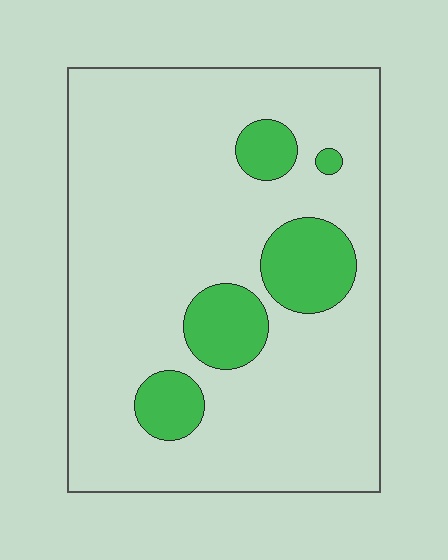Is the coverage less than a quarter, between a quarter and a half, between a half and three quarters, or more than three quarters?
Less than a quarter.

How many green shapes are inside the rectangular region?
5.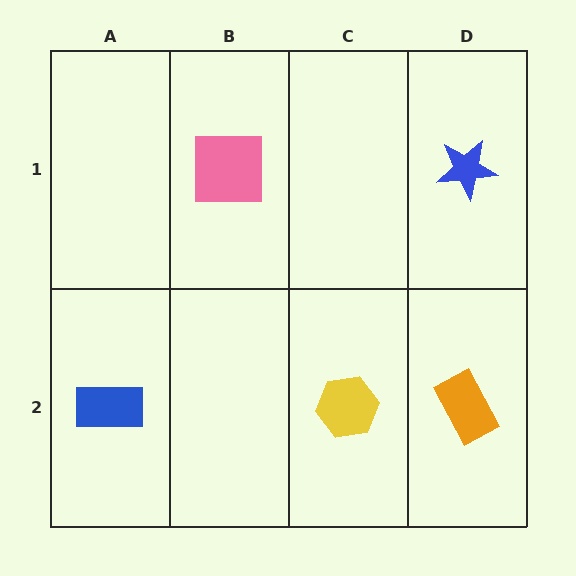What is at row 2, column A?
A blue rectangle.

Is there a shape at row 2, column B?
No, that cell is empty.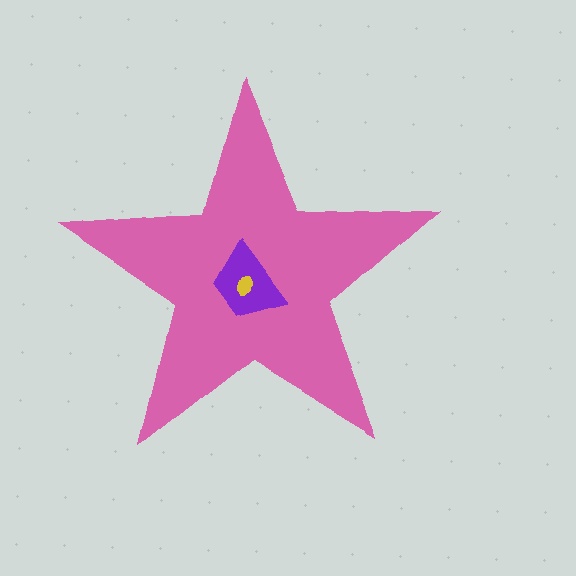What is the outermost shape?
The pink star.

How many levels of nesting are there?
3.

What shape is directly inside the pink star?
The purple trapezoid.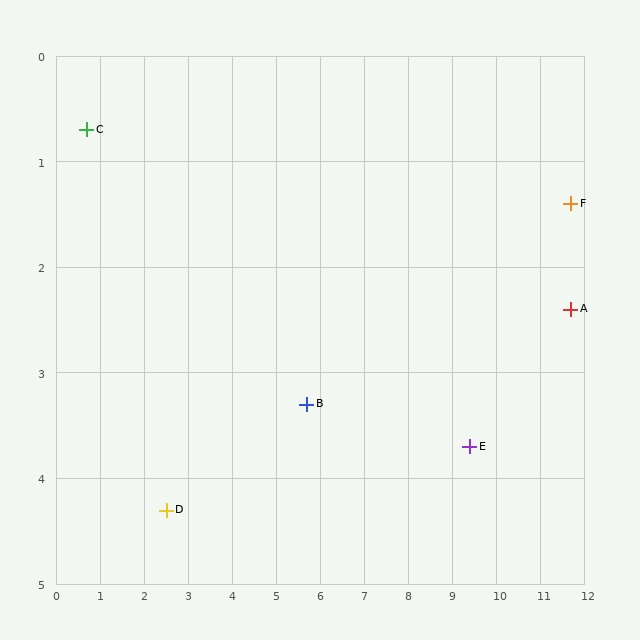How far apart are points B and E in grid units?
Points B and E are about 3.7 grid units apart.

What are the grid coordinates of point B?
Point B is at approximately (5.7, 3.3).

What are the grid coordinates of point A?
Point A is at approximately (11.7, 2.4).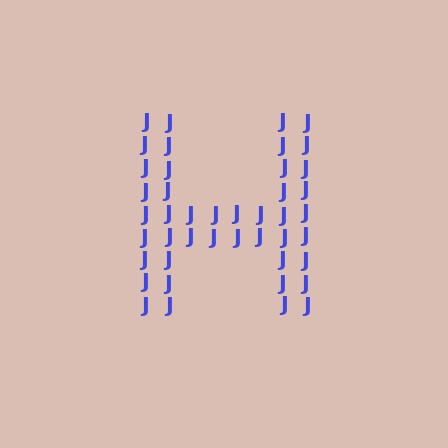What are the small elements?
The small elements are letter J's.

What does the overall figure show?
The overall figure shows the letter H.